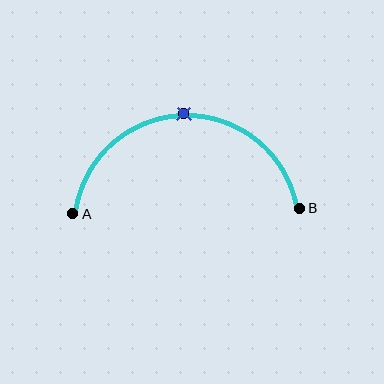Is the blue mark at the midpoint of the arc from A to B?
Yes. The blue mark lies on the arc at equal arc-length from both A and B — it is the arc midpoint.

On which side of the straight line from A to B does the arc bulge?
The arc bulges above the straight line connecting A and B.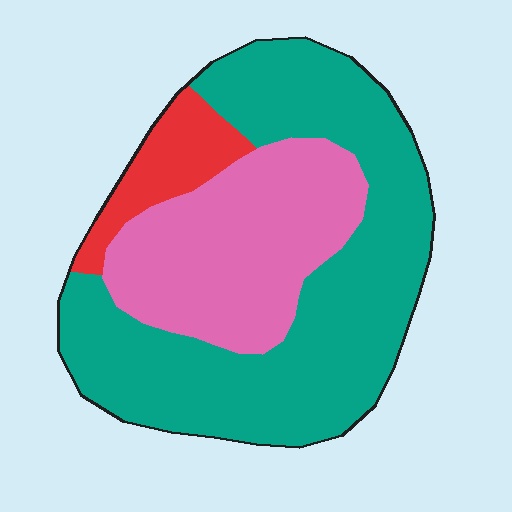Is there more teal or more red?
Teal.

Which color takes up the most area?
Teal, at roughly 60%.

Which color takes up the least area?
Red, at roughly 10%.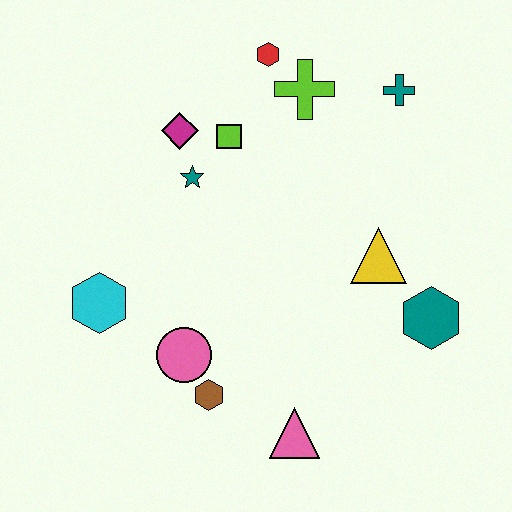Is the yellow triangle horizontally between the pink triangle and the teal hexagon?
Yes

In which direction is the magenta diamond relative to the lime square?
The magenta diamond is to the left of the lime square.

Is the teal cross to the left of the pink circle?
No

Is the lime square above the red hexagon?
No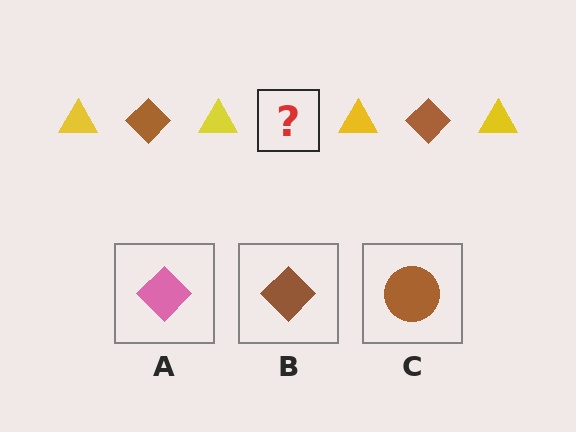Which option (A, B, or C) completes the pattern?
B.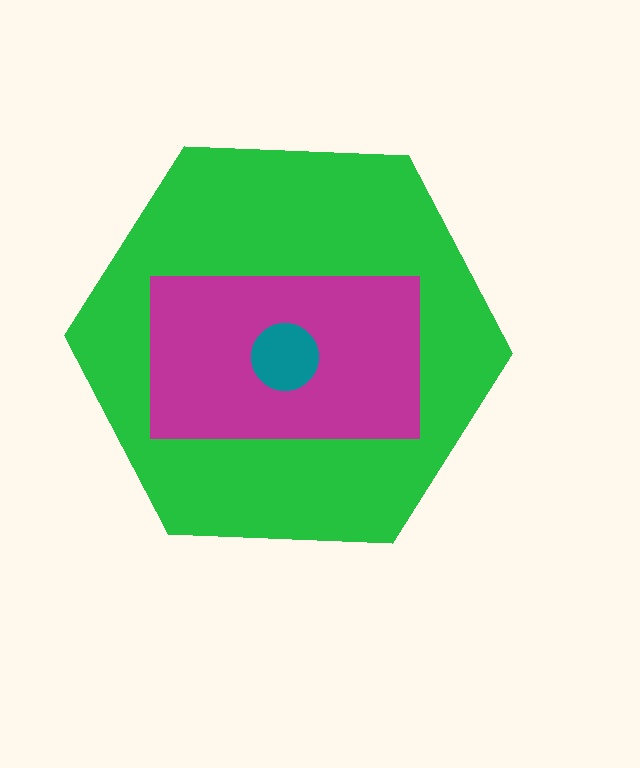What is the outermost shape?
The green hexagon.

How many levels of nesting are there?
3.